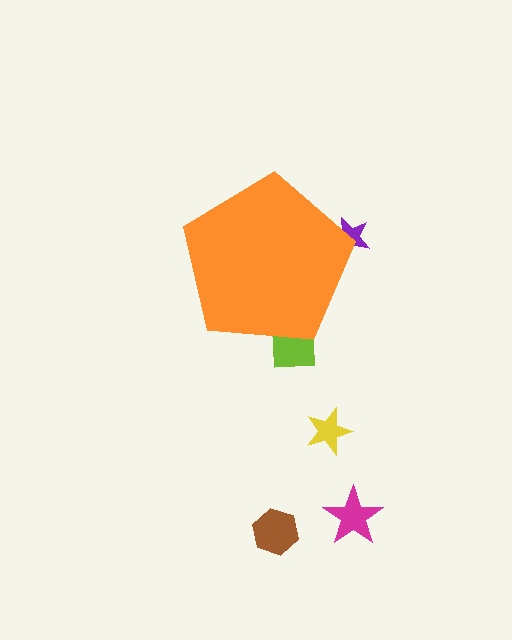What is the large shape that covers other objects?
An orange pentagon.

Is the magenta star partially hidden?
No, the magenta star is fully visible.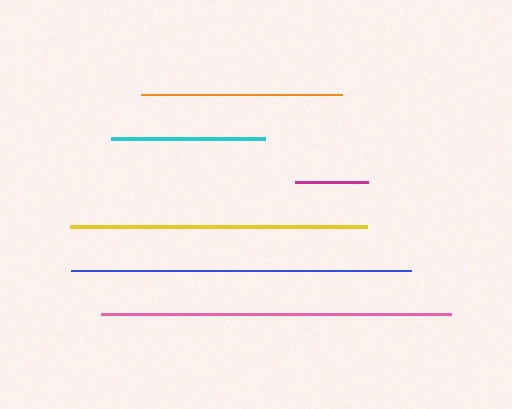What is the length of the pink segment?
The pink segment is approximately 350 pixels long.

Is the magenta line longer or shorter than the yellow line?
The yellow line is longer than the magenta line.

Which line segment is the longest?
The pink line is the longest at approximately 350 pixels.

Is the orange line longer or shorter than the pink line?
The pink line is longer than the orange line.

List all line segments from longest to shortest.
From longest to shortest: pink, blue, yellow, orange, cyan, magenta.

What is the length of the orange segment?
The orange segment is approximately 201 pixels long.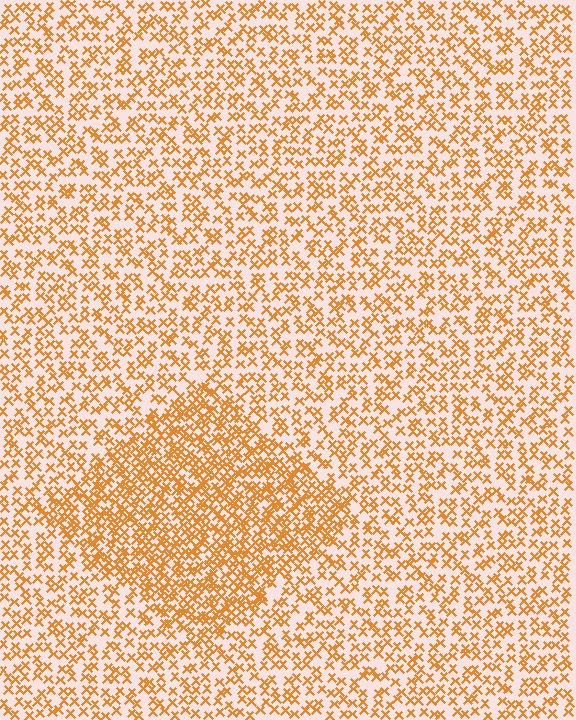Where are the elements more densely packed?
The elements are more densely packed inside the diamond boundary.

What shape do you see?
I see a diamond.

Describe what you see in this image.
The image contains small orange elements arranged at two different densities. A diamond-shaped region is visible where the elements are more densely packed than the surrounding area.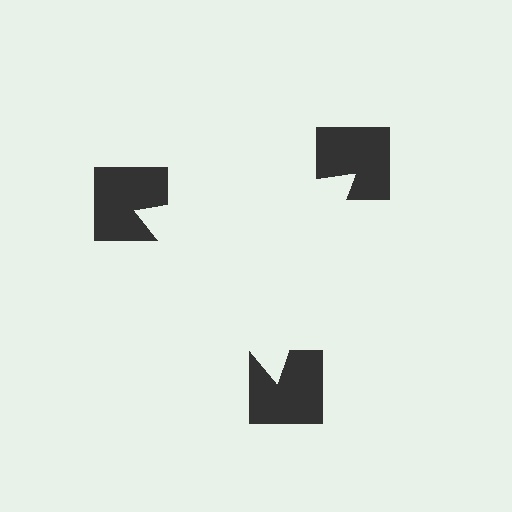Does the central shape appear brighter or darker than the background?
It typically appears slightly brighter than the background, even though no actual brightness change is drawn.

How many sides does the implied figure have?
3 sides.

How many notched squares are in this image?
There are 3 — one at each vertex of the illusory triangle.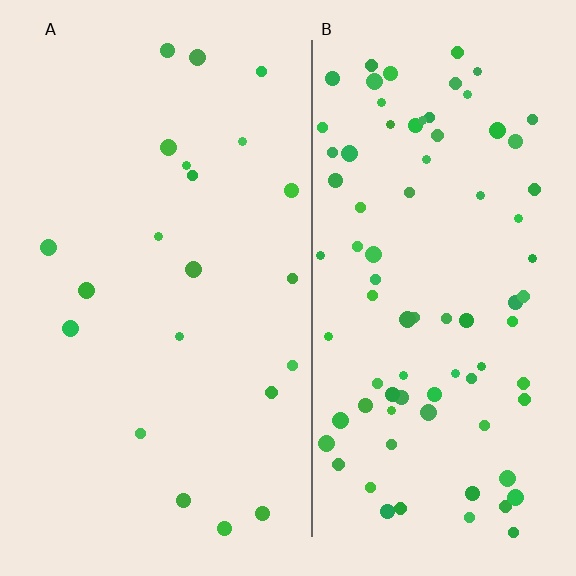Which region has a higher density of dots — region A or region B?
B (the right).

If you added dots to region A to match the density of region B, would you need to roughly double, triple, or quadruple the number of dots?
Approximately quadruple.